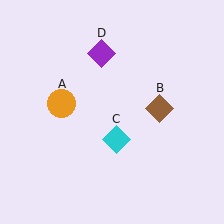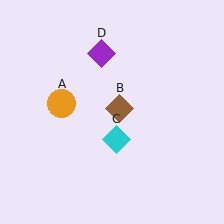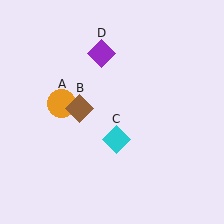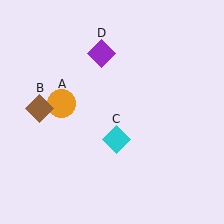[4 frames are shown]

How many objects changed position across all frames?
1 object changed position: brown diamond (object B).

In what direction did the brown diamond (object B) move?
The brown diamond (object B) moved left.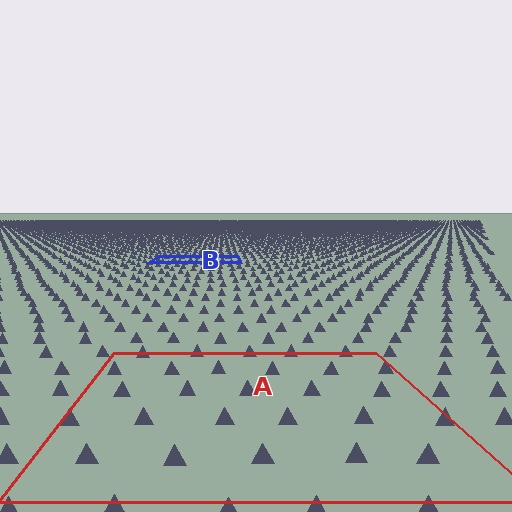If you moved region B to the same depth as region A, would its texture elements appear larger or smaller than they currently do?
They would appear larger. At a closer depth, the same texture elements are projected at a bigger on-screen size.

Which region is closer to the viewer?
Region A is closer. The texture elements there are larger and more spread out.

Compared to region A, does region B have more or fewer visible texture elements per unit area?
Region B has more texture elements per unit area — they are packed more densely because it is farther away.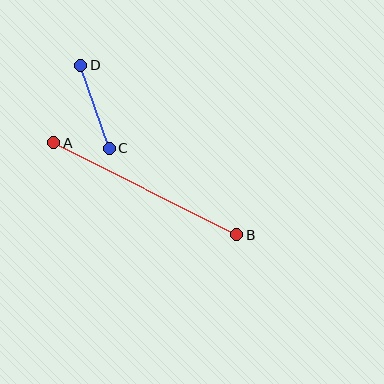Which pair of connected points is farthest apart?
Points A and B are farthest apart.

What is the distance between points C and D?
The distance is approximately 88 pixels.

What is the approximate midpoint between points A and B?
The midpoint is at approximately (145, 189) pixels.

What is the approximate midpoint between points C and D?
The midpoint is at approximately (95, 107) pixels.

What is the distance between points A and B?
The distance is approximately 205 pixels.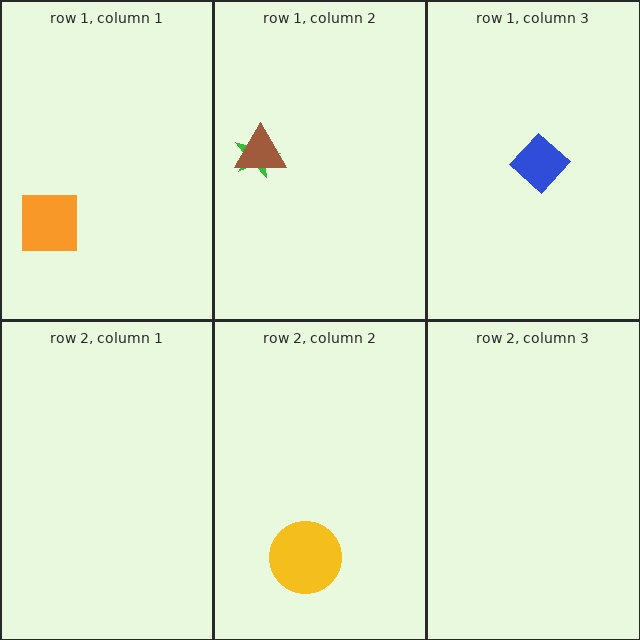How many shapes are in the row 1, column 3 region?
1.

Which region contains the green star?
The row 1, column 2 region.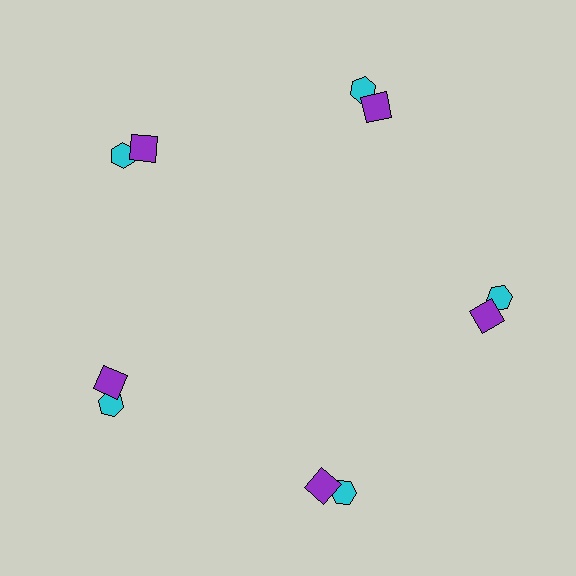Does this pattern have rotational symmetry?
Yes, this pattern has 5-fold rotational symmetry. It looks the same after rotating 72 degrees around the center.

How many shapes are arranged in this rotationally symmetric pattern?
There are 10 shapes, arranged in 5 groups of 2.